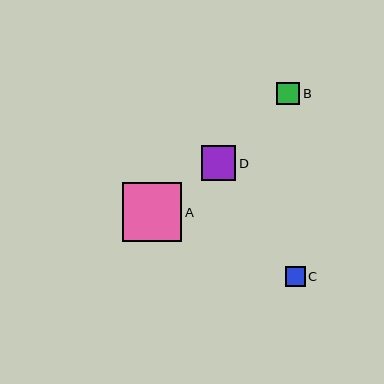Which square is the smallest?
Square C is the smallest with a size of approximately 19 pixels.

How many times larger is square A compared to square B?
Square A is approximately 2.6 times the size of square B.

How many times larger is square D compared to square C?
Square D is approximately 1.8 times the size of square C.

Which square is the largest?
Square A is the largest with a size of approximately 60 pixels.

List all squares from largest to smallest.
From largest to smallest: A, D, B, C.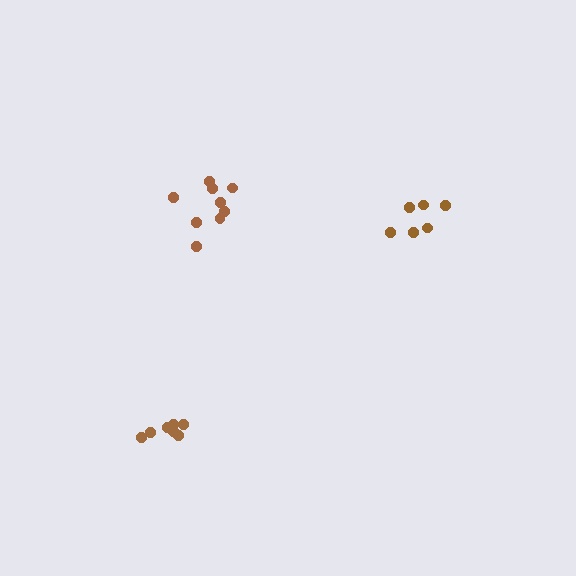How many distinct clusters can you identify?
There are 3 distinct clusters.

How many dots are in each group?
Group 1: 6 dots, Group 2: 9 dots, Group 3: 7 dots (22 total).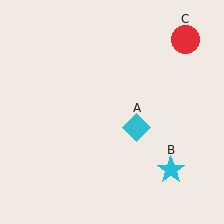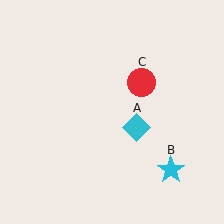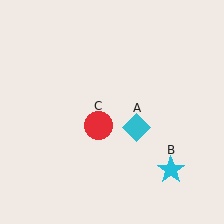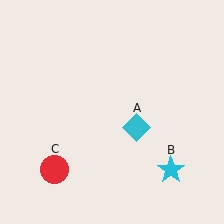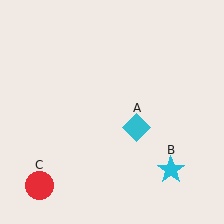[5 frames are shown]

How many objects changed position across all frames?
1 object changed position: red circle (object C).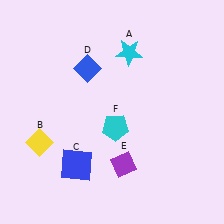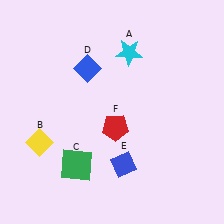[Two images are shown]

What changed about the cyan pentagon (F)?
In Image 1, F is cyan. In Image 2, it changed to red.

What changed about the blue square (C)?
In Image 1, C is blue. In Image 2, it changed to green.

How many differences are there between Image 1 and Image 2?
There are 3 differences between the two images.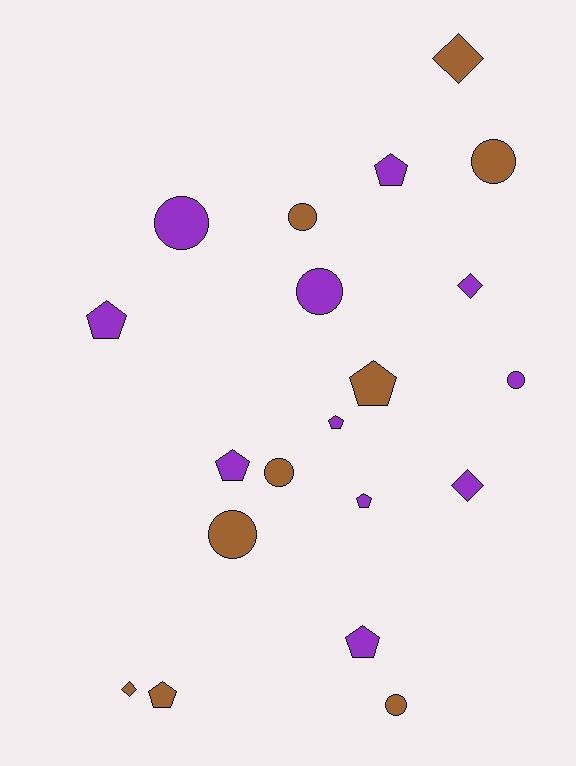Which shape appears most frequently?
Pentagon, with 8 objects.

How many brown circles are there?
There are 5 brown circles.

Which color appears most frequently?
Purple, with 11 objects.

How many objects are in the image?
There are 20 objects.